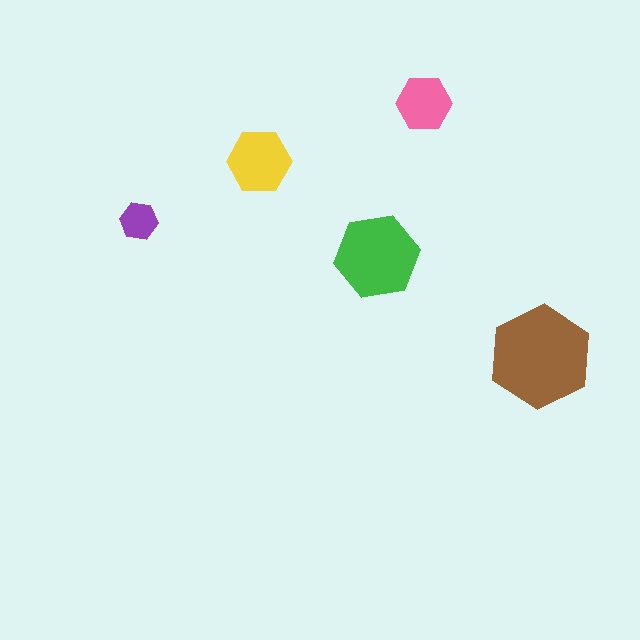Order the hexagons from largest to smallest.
the brown one, the green one, the yellow one, the pink one, the purple one.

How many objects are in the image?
There are 5 objects in the image.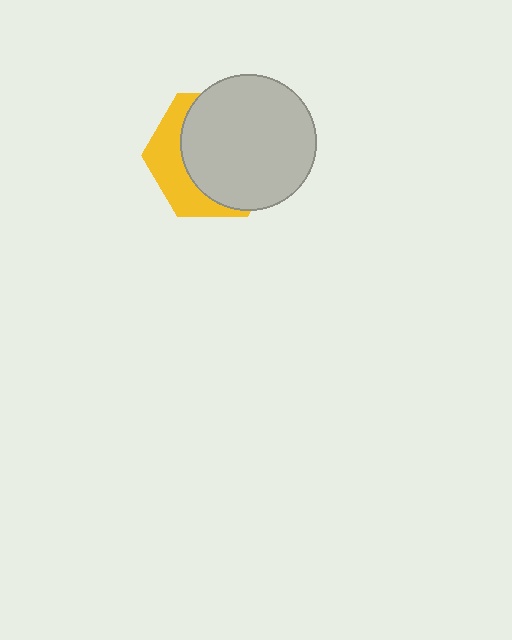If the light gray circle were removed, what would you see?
You would see the complete yellow hexagon.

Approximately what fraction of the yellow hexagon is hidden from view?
Roughly 67% of the yellow hexagon is hidden behind the light gray circle.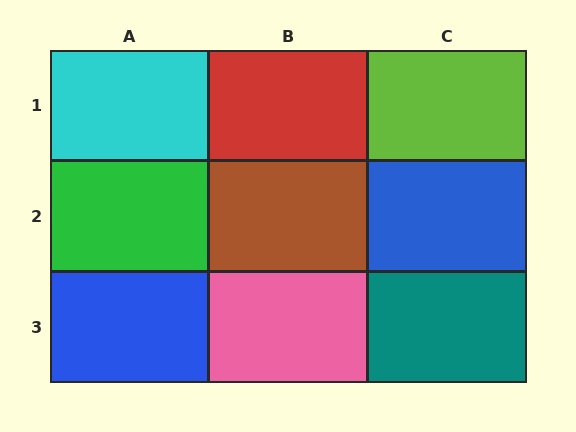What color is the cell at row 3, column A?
Blue.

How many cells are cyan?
1 cell is cyan.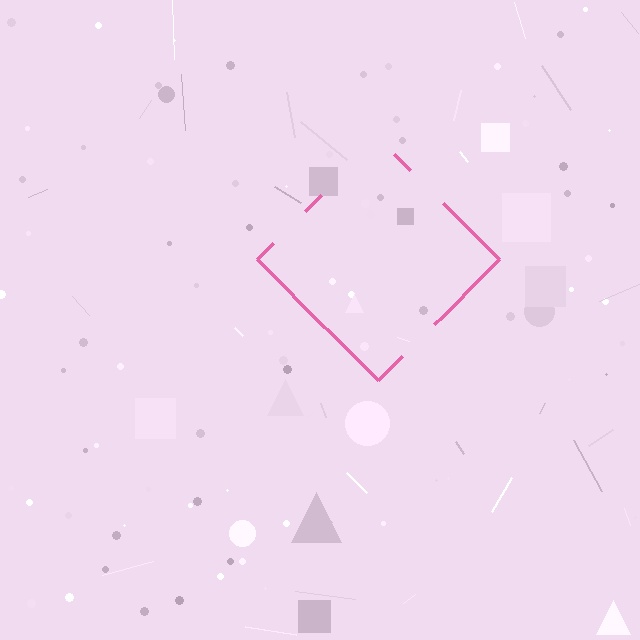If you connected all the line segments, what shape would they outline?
They would outline a diamond.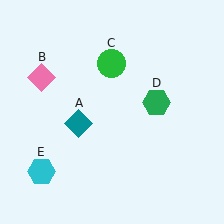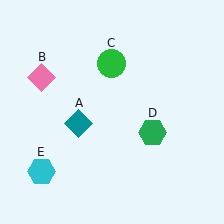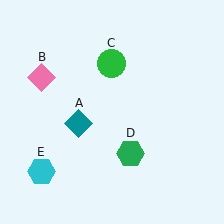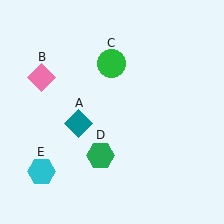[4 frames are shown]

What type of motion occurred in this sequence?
The green hexagon (object D) rotated clockwise around the center of the scene.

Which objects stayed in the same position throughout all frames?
Teal diamond (object A) and pink diamond (object B) and green circle (object C) and cyan hexagon (object E) remained stationary.